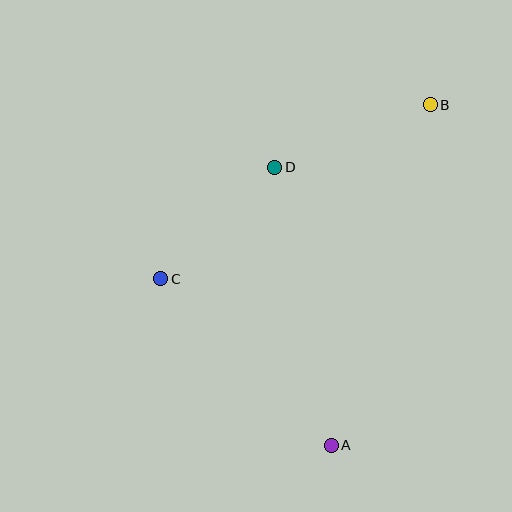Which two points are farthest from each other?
Points A and B are farthest from each other.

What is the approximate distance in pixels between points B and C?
The distance between B and C is approximately 321 pixels.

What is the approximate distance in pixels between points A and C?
The distance between A and C is approximately 239 pixels.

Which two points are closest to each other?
Points C and D are closest to each other.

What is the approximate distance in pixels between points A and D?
The distance between A and D is approximately 284 pixels.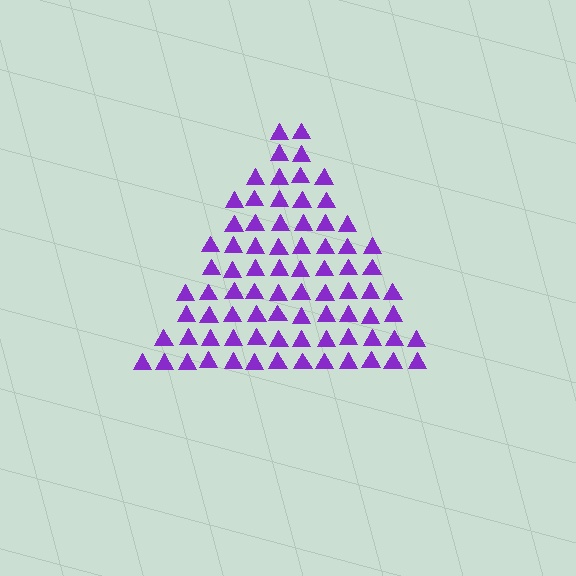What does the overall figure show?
The overall figure shows a triangle.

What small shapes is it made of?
It is made of small triangles.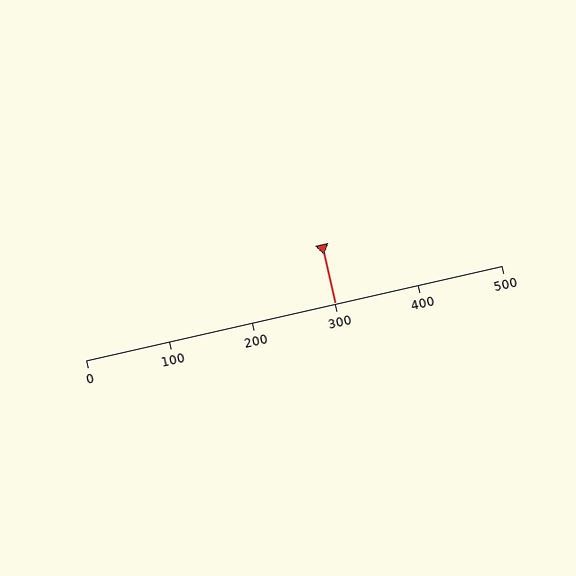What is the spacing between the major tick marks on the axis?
The major ticks are spaced 100 apart.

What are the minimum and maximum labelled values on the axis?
The axis runs from 0 to 500.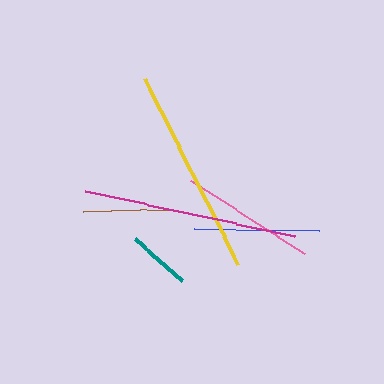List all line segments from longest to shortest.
From longest to shortest: magenta, yellow, pink, blue, brown, teal.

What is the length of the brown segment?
The brown segment is approximately 85 pixels long.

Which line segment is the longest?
The magenta line is the longest at approximately 214 pixels.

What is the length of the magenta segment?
The magenta segment is approximately 214 pixels long.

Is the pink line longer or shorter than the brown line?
The pink line is longer than the brown line.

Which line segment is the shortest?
The teal line is the shortest at approximately 62 pixels.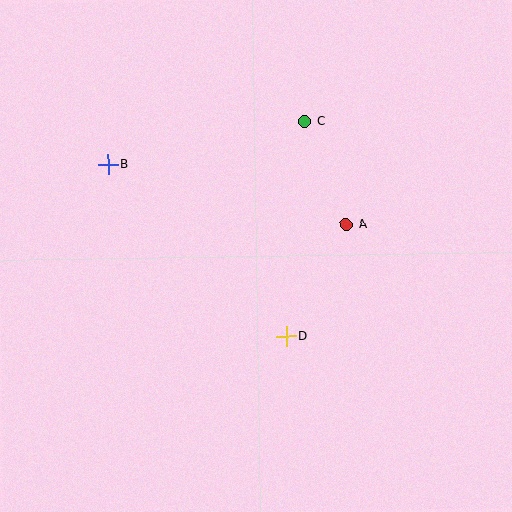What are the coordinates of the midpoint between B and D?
The midpoint between B and D is at (197, 250).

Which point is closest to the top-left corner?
Point B is closest to the top-left corner.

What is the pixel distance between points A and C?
The distance between A and C is 111 pixels.